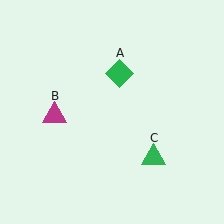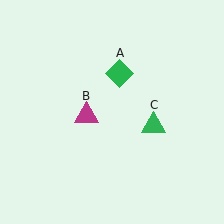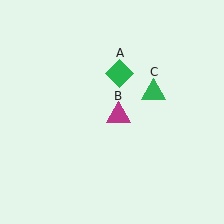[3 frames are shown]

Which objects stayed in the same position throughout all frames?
Green diamond (object A) remained stationary.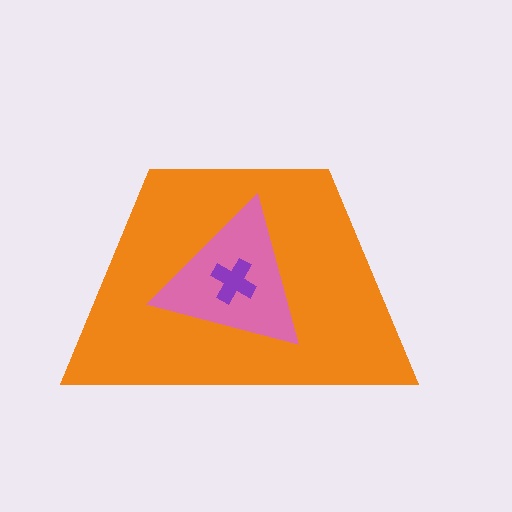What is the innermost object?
The purple cross.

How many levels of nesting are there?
3.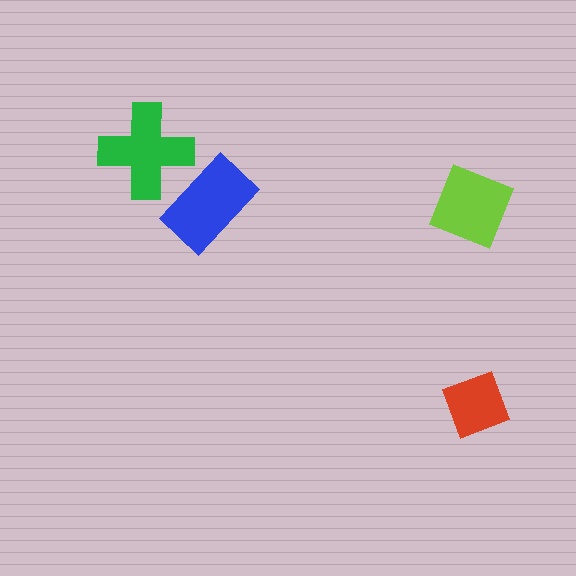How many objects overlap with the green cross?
1 object overlaps with the green cross.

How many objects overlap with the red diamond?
0 objects overlap with the red diamond.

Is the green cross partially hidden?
Yes, it is partially covered by another shape.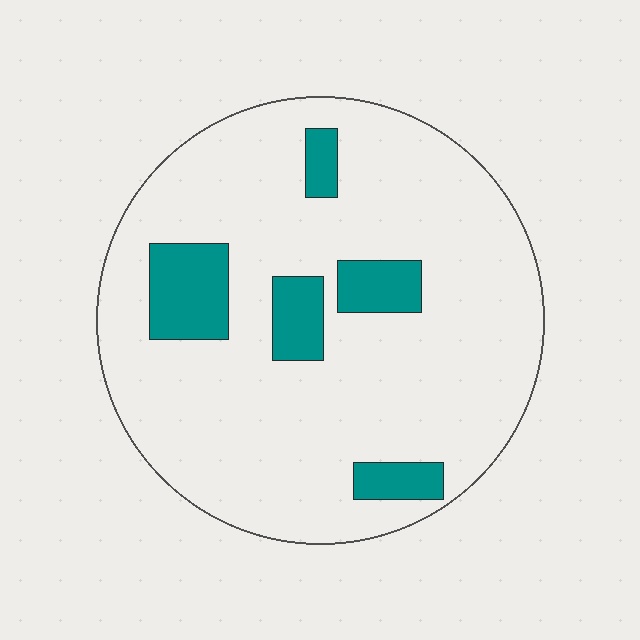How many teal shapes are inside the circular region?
5.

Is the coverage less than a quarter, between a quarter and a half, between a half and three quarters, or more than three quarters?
Less than a quarter.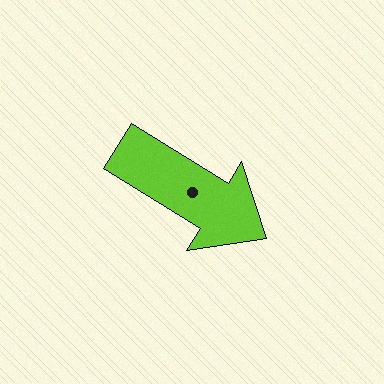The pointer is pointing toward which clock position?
Roughly 4 o'clock.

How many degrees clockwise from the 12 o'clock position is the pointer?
Approximately 122 degrees.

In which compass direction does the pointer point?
Southeast.